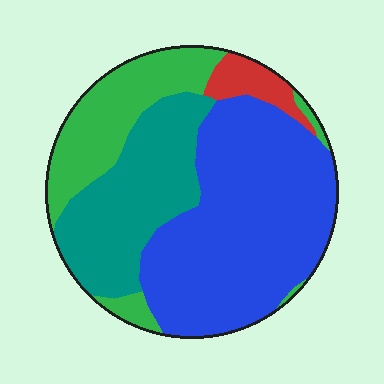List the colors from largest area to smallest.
From largest to smallest: blue, teal, green, red.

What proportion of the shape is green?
Green covers 21% of the shape.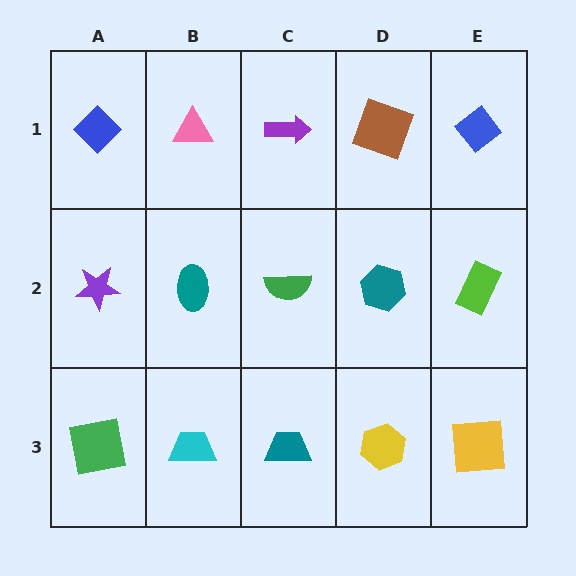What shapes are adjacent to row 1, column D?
A teal hexagon (row 2, column D), a purple arrow (row 1, column C), a blue diamond (row 1, column E).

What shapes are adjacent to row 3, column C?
A green semicircle (row 2, column C), a cyan trapezoid (row 3, column B), a yellow hexagon (row 3, column D).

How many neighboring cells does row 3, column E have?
2.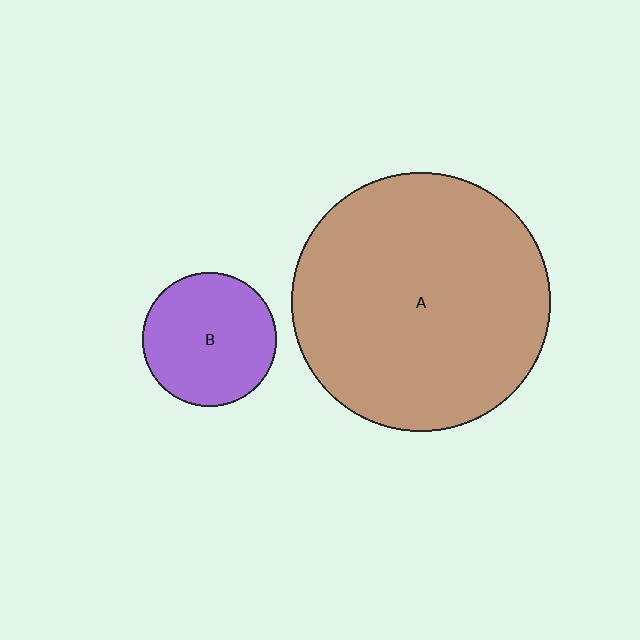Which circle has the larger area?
Circle A (brown).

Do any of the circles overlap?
No, none of the circles overlap.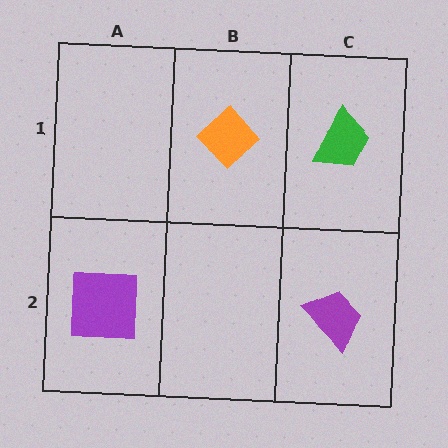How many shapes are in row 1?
2 shapes.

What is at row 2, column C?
A purple trapezoid.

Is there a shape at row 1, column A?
No, that cell is empty.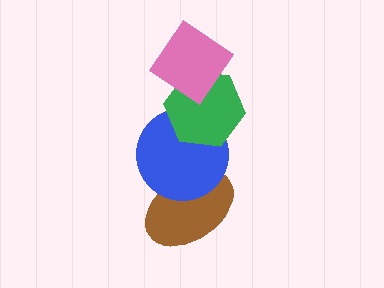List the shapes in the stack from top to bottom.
From top to bottom: the pink diamond, the green hexagon, the blue circle, the brown ellipse.